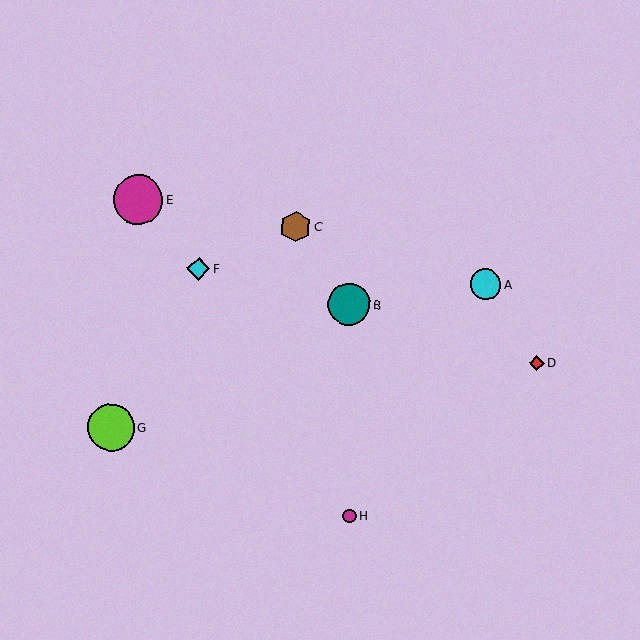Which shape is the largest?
The magenta circle (labeled E) is the largest.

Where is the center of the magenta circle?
The center of the magenta circle is at (349, 516).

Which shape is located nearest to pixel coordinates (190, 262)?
The cyan diamond (labeled F) at (199, 269) is nearest to that location.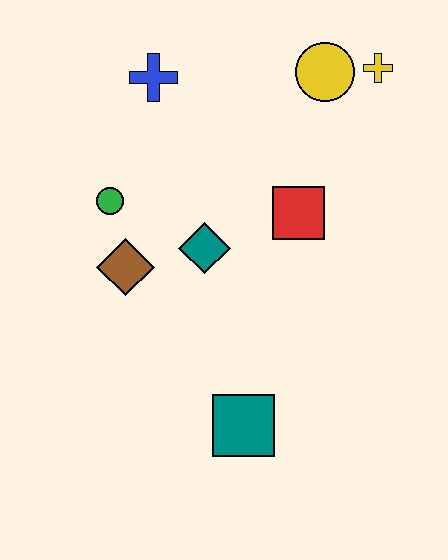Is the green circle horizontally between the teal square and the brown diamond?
No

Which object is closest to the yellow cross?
The yellow circle is closest to the yellow cross.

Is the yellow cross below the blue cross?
No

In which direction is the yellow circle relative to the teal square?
The yellow circle is above the teal square.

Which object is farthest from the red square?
The teal square is farthest from the red square.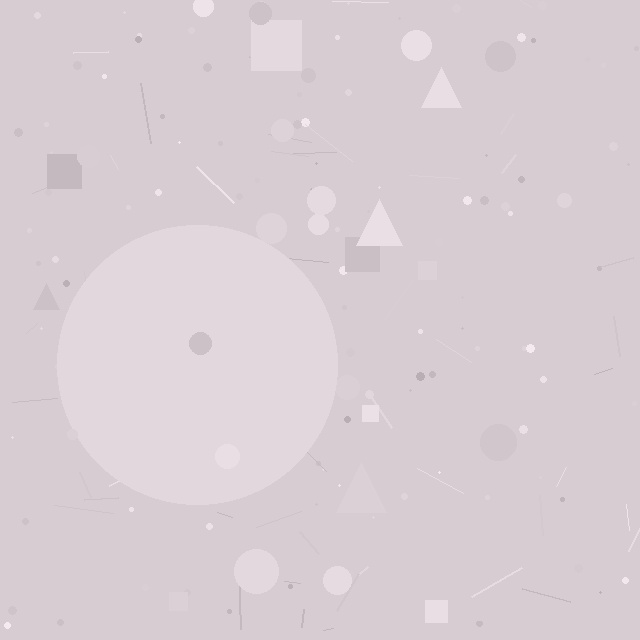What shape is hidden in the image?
A circle is hidden in the image.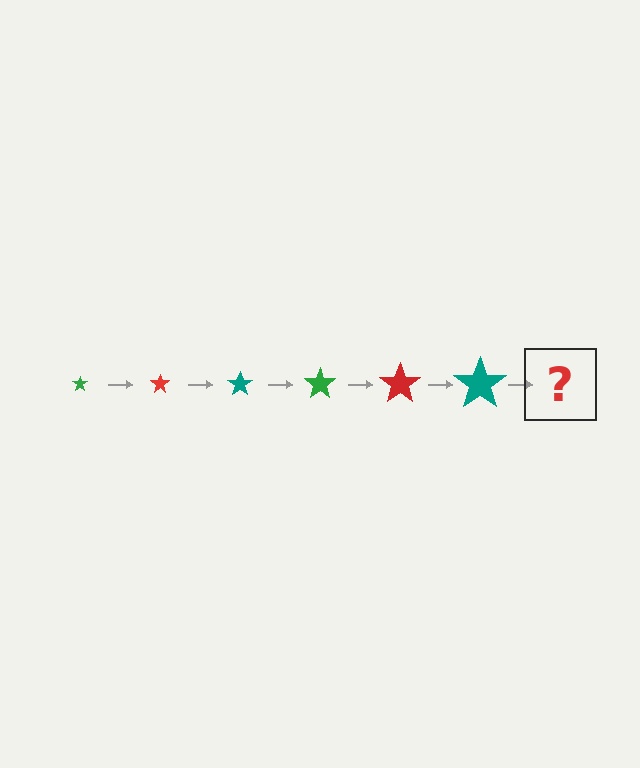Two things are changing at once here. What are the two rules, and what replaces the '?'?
The two rules are that the star grows larger each step and the color cycles through green, red, and teal. The '?' should be a green star, larger than the previous one.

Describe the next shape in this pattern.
It should be a green star, larger than the previous one.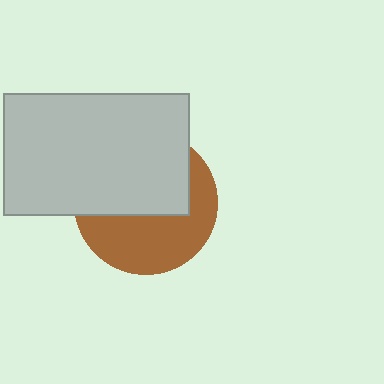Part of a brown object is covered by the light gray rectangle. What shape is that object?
It is a circle.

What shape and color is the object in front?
The object in front is a light gray rectangle.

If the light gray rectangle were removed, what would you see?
You would see the complete brown circle.